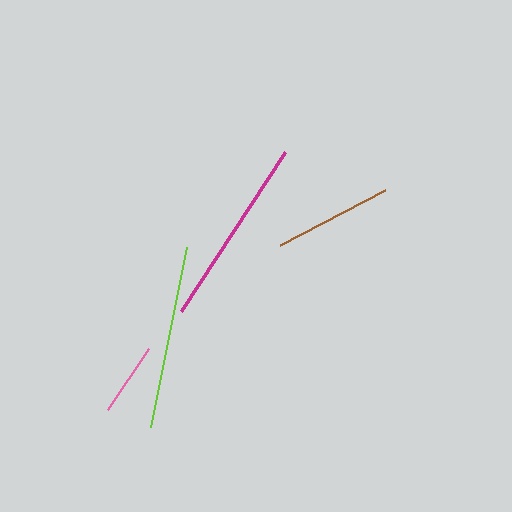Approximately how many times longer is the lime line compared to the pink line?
The lime line is approximately 2.5 times the length of the pink line.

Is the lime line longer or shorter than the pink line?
The lime line is longer than the pink line.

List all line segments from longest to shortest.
From longest to shortest: magenta, lime, brown, pink.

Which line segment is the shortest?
The pink line is the shortest at approximately 73 pixels.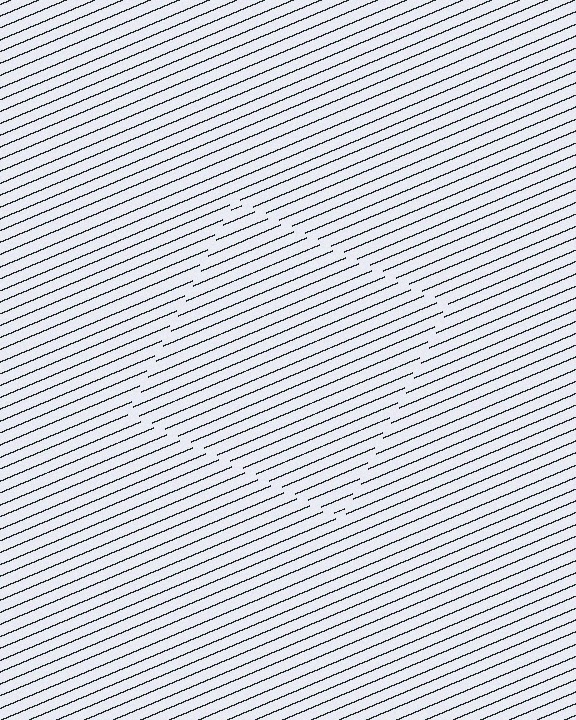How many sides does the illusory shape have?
4 sides — the line-ends trace a square.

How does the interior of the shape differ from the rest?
The interior of the shape contains the same grating, shifted by half a period — the contour is defined by the phase discontinuity where line-ends from the inner and outer gratings abut.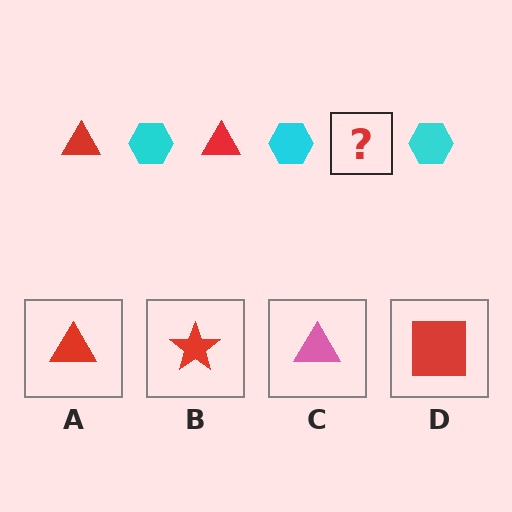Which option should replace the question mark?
Option A.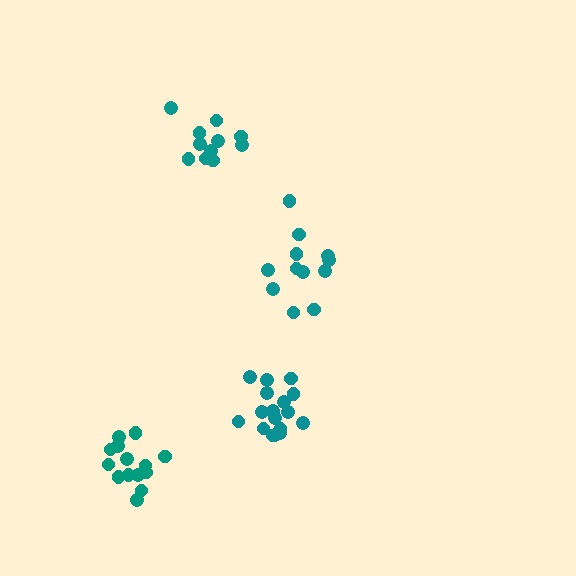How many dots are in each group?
Group 1: 12 dots, Group 2: 11 dots, Group 3: 17 dots, Group 4: 14 dots (54 total).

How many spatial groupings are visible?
There are 4 spatial groupings.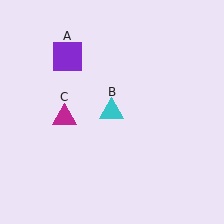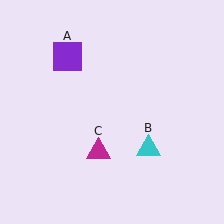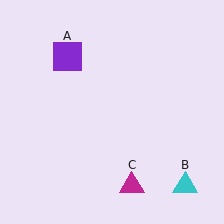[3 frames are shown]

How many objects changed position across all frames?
2 objects changed position: cyan triangle (object B), magenta triangle (object C).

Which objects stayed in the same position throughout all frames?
Purple square (object A) remained stationary.